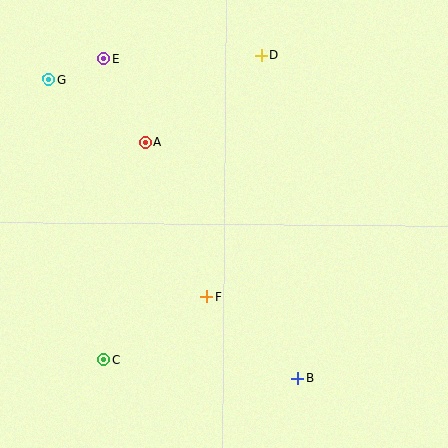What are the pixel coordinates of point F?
Point F is at (207, 297).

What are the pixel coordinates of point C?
Point C is at (104, 360).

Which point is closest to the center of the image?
Point F at (207, 297) is closest to the center.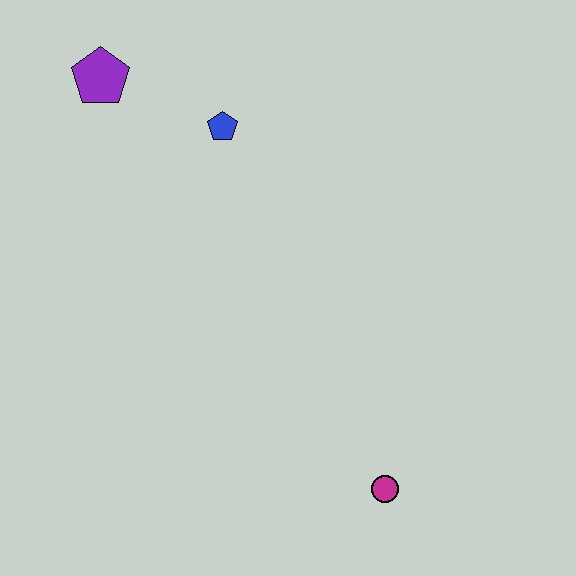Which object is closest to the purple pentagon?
The blue pentagon is closest to the purple pentagon.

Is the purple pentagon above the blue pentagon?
Yes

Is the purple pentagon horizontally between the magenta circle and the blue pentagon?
No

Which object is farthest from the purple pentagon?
The magenta circle is farthest from the purple pentagon.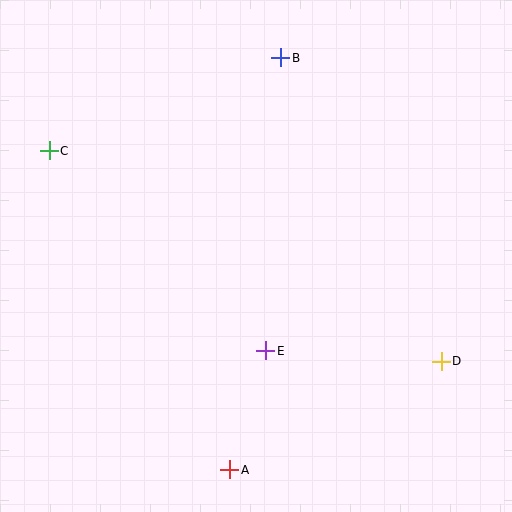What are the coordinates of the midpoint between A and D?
The midpoint between A and D is at (336, 415).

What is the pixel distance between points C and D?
The distance between C and D is 445 pixels.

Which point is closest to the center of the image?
Point E at (266, 351) is closest to the center.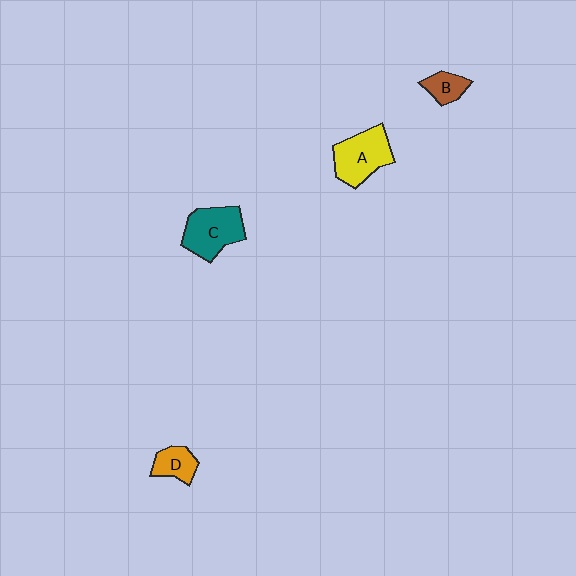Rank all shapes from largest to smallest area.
From largest to smallest: C (teal), A (yellow), D (orange), B (brown).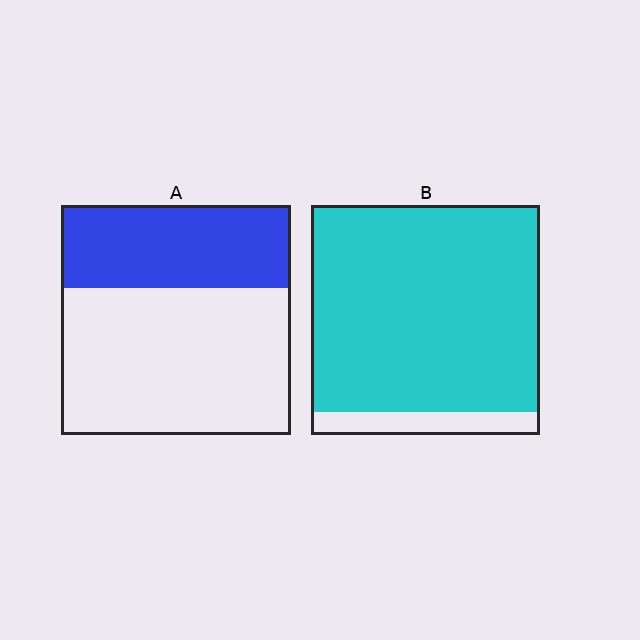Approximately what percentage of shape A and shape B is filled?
A is approximately 35% and B is approximately 90%.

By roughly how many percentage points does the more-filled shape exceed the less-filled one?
By roughly 55 percentage points (B over A).